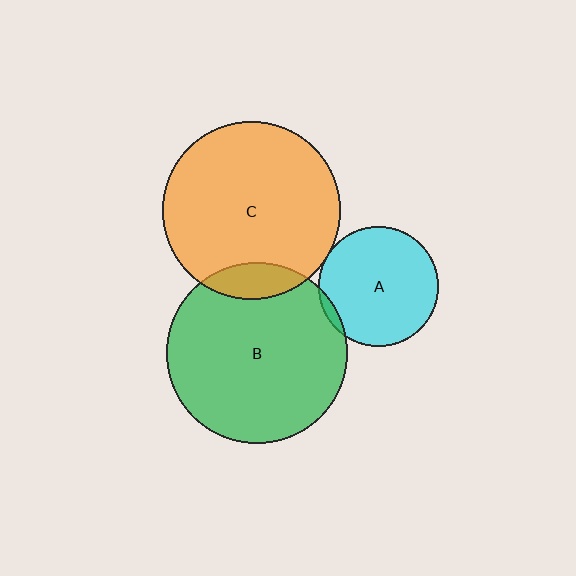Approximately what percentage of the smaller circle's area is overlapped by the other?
Approximately 10%.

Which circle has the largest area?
Circle B (green).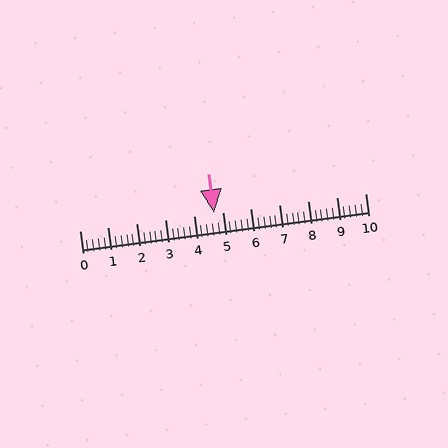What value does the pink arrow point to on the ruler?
The pink arrow points to approximately 4.7.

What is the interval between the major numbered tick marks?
The major tick marks are spaced 1 units apart.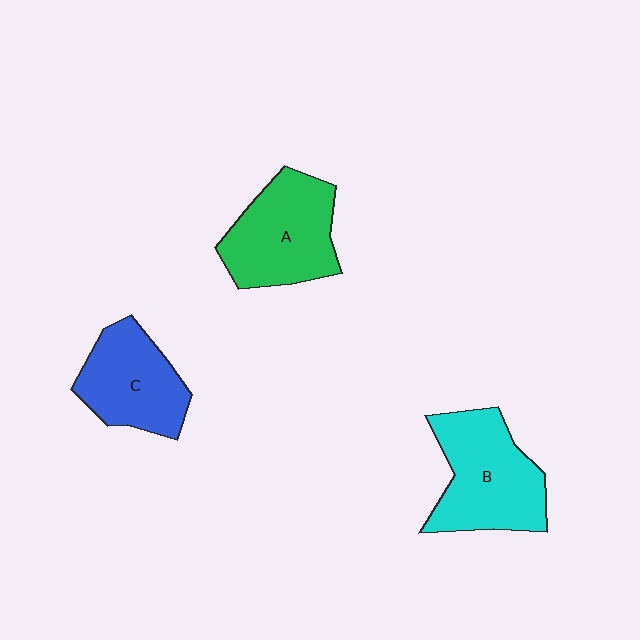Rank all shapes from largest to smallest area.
From largest to smallest: B (cyan), A (green), C (blue).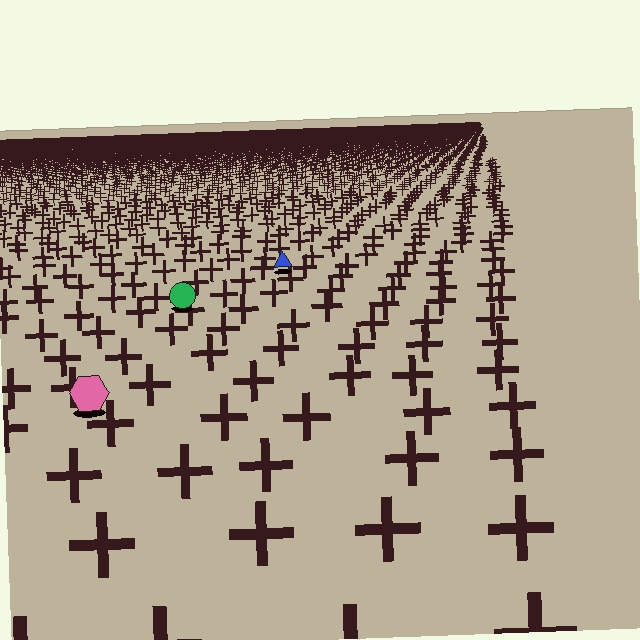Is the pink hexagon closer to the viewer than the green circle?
Yes. The pink hexagon is closer — you can tell from the texture gradient: the ground texture is coarser near it.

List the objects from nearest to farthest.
From nearest to farthest: the pink hexagon, the green circle, the blue triangle.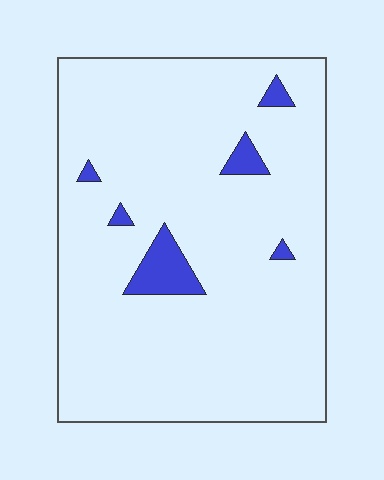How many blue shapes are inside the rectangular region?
6.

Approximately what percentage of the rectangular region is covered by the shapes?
Approximately 5%.